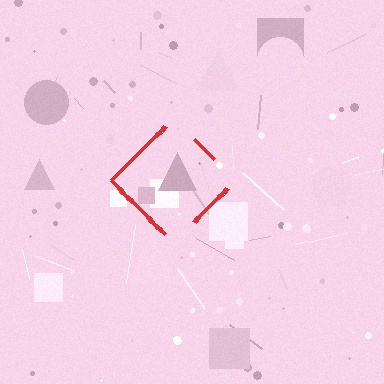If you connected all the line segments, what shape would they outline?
They would outline a diamond.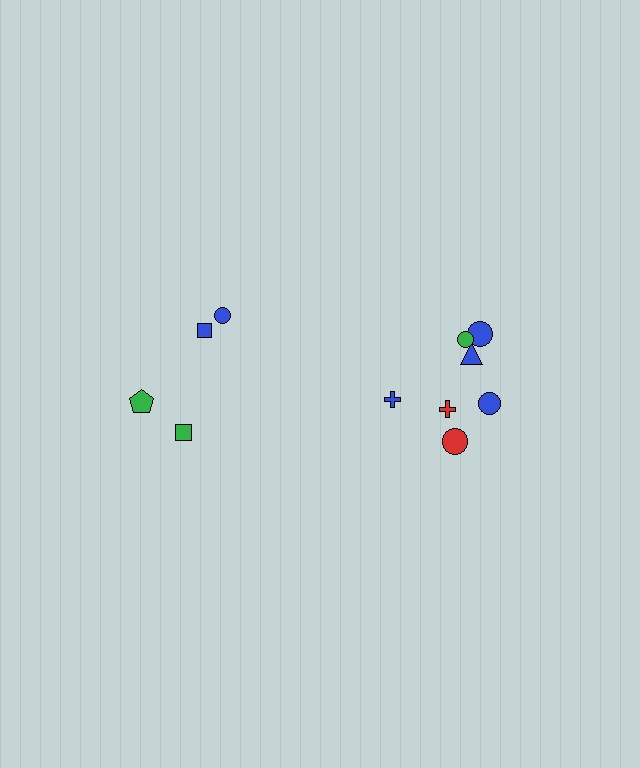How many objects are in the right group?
There are 7 objects.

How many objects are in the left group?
There are 4 objects.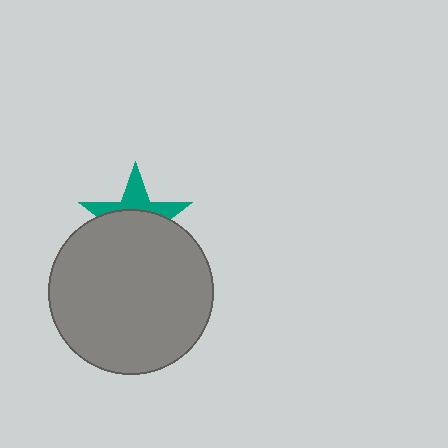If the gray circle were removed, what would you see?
You would see the complete teal star.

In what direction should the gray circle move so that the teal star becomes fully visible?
The gray circle should move down. That is the shortest direction to clear the overlap and leave the teal star fully visible.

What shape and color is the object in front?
The object in front is a gray circle.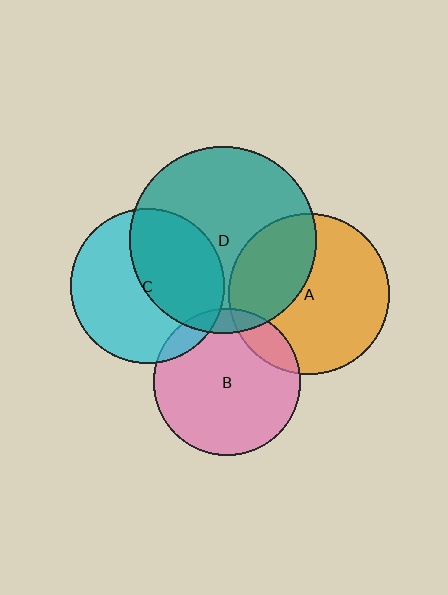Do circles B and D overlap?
Yes.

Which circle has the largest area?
Circle D (teal).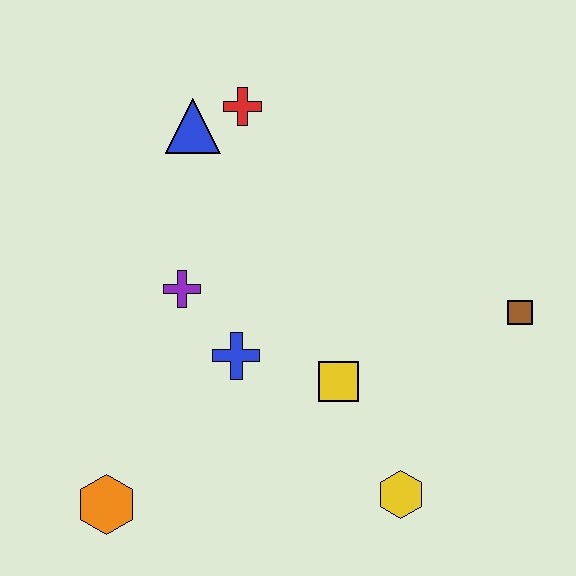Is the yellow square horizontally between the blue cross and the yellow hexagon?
Yes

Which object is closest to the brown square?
The yellow square is closest to the brown square.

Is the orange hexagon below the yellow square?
Yes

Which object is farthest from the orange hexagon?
The brown square is farthest from the orange hexagon.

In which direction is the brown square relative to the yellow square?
The brown square is to the right of the yellow square.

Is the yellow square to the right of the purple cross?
Yes